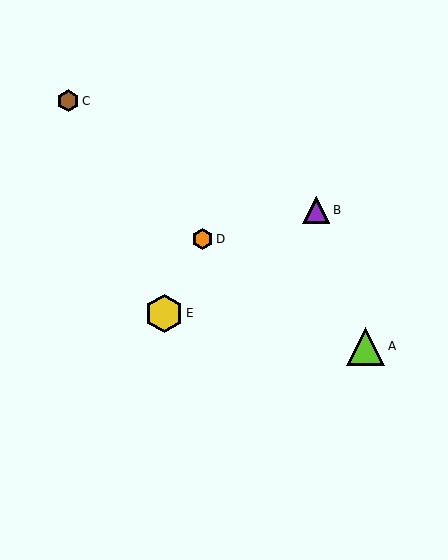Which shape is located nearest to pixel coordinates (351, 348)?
The lime triangle (labeled A) at (366, 346) is nearest to that location.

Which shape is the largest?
The yellow hexagon (labeled E) is the largest.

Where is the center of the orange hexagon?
The center of the orange hexagon is at (202, 239).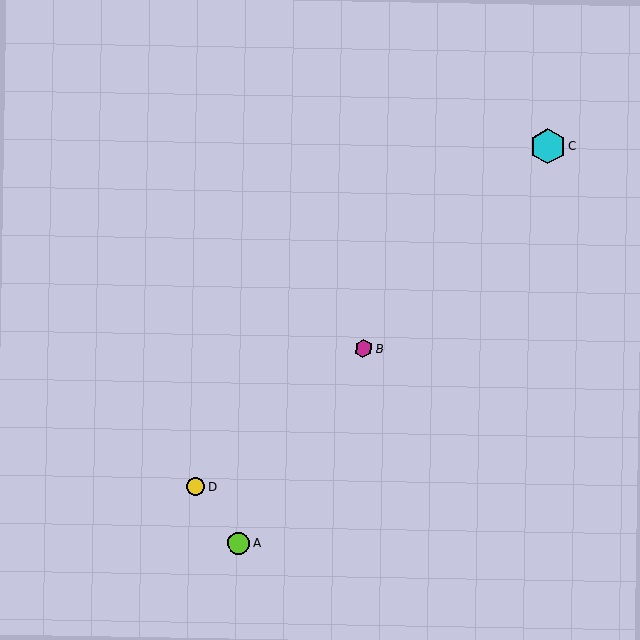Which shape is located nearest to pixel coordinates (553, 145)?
The cyan hexagon (labeled C) at (548, 146) is nearest to that location.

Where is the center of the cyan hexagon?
The center of the cyan hexagon is at (548, 146).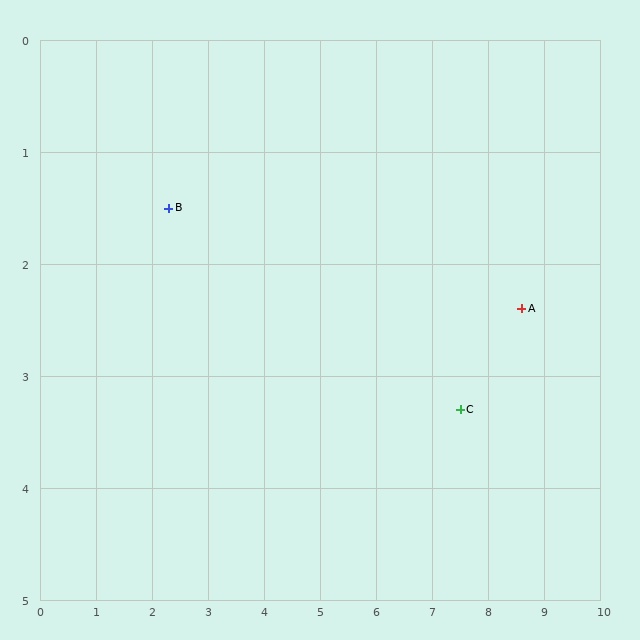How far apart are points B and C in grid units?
Points B and C are about 5.5 grid units apart.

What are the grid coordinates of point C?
Point C is at approximately (7.5, 3.3).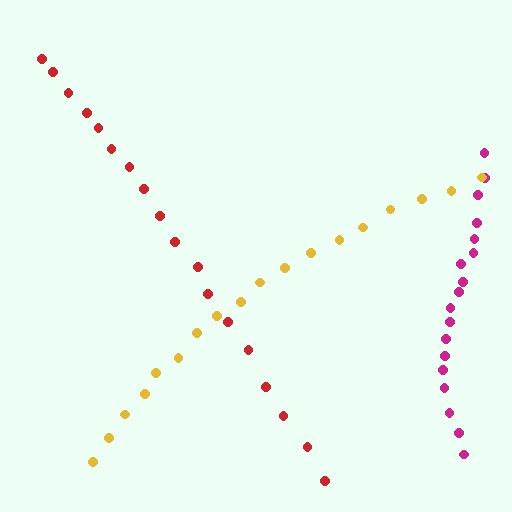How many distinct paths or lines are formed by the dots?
There are 3 distinct paths.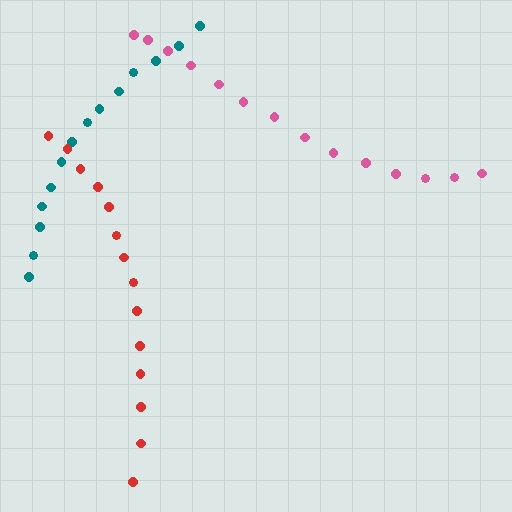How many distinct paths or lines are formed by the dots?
There are 3 distinct paths.